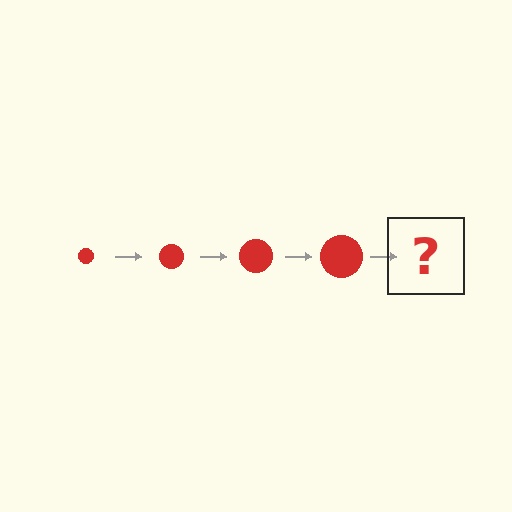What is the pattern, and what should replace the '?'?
The pattern is that the circle gets progressively larger each step. The '?' should be a red circle, larger than the previous one.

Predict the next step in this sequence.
The next step is a red circle, larger than the previous one.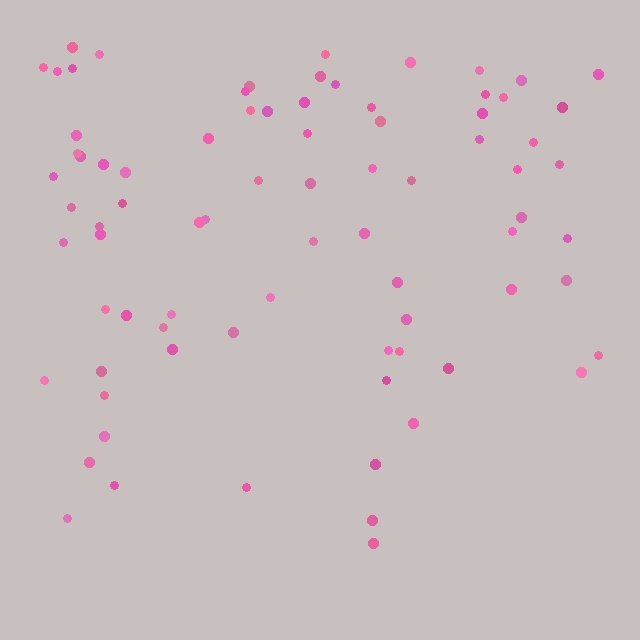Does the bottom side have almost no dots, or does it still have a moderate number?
Still a moderate number, just noticeably fewer than the top.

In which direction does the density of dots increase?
From bottom to top, with the top side densest.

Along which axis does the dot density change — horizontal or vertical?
Vertical.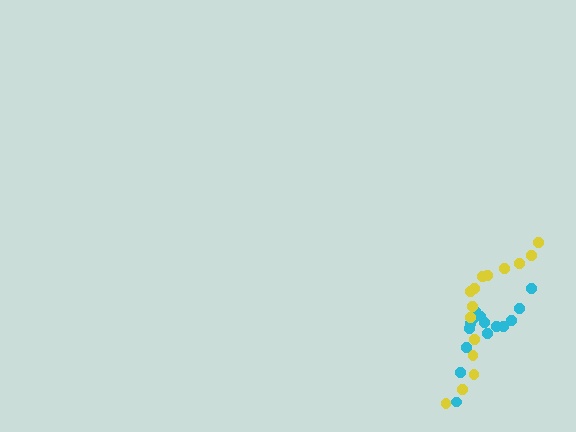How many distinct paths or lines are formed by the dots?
There are 2 distinct paths.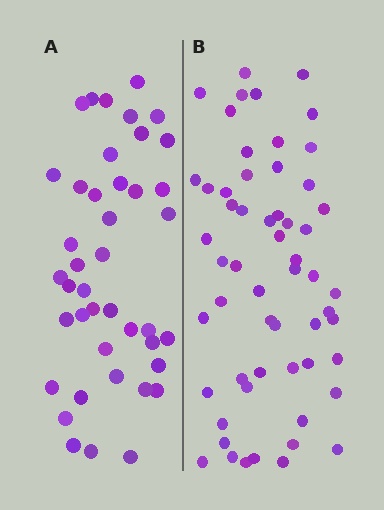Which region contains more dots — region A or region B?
Region B (the right region) has more dots.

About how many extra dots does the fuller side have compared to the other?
Region B has approximately 15 more dots than region A.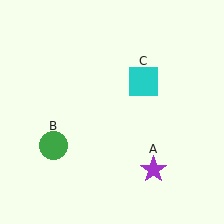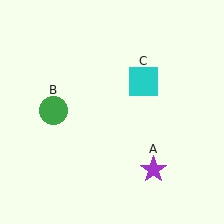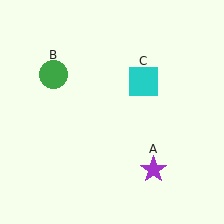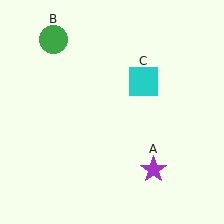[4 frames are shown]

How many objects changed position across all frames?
1 object changed position: green circle (object B).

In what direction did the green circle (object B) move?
The green circle (object B) moved up.